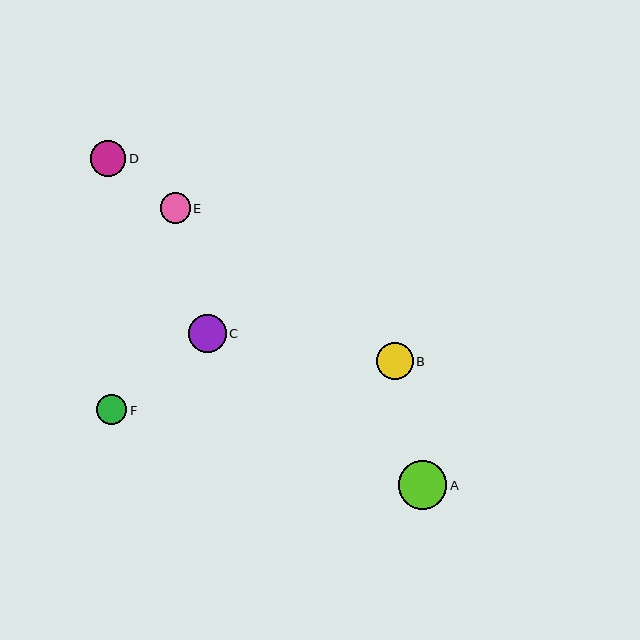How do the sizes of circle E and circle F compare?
Circle E and circle F are approximately the same size.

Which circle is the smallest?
Circle F is the smallest with a size of approximately 30 pixels.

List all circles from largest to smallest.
From largest to smallest: A, C, B, D, E, F.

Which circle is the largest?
Circle A is the largest with a size of approximately 48 pixels.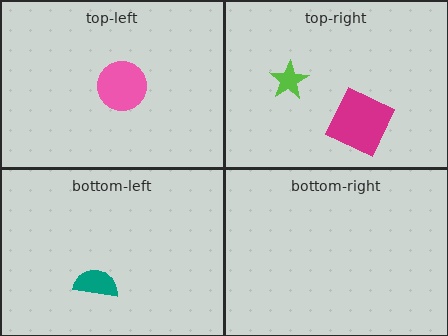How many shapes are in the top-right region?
2.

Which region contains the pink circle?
The top-left region.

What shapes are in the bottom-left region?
The teal semicircle.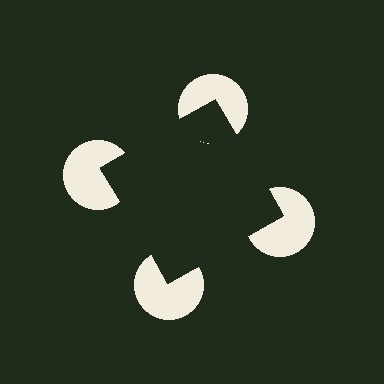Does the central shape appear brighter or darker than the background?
It typically appears slightly darker than the background, even though no actual brightness change is drawn.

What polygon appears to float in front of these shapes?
An illusory square — its edges are inferred from the aligned wedge cuts in the pac-man discs, not physically drawn.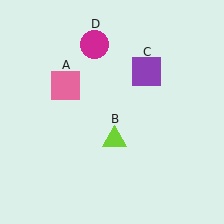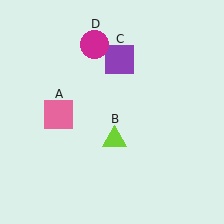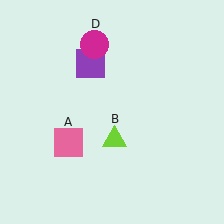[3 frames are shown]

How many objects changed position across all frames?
2 objects changed position: pink square (object A), purple square (object C).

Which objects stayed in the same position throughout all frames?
Lime triangle (object B) and magenta circle (object D) remained stationary.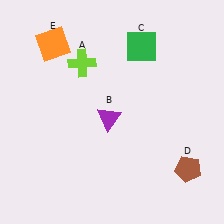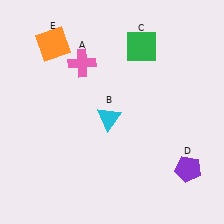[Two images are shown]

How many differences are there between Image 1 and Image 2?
There are 3 differences between the two images.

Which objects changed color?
A changed from lime to pink. B changed from purple to cyan. D changed from brown to purple.